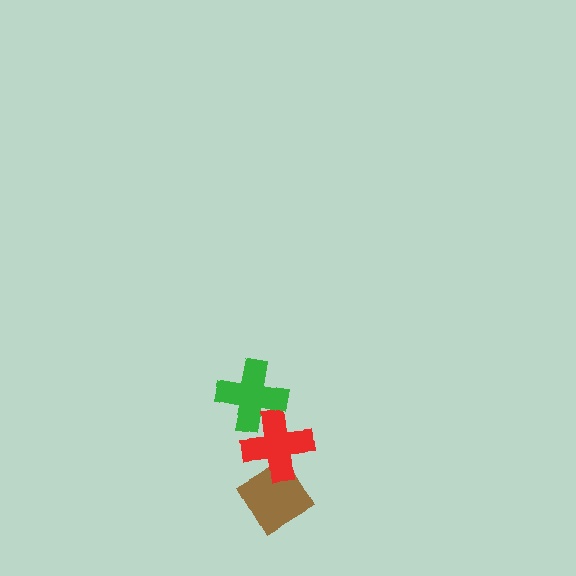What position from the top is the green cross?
The green cross is 1st from the top.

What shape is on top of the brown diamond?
The red cross is on top of the brown diamond.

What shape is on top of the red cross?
The green cross is on top of the red cross.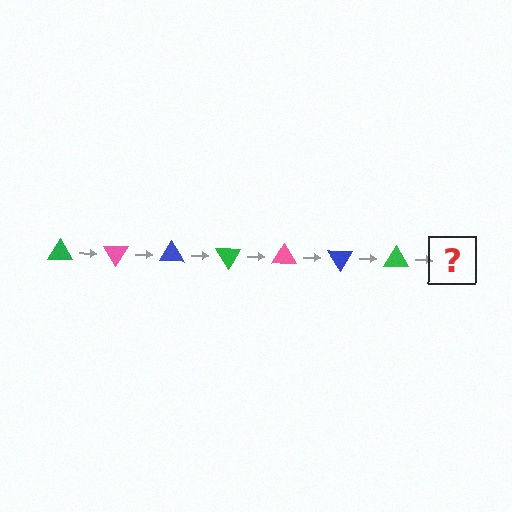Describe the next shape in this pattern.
It should be a pink triangle, rotated 420 degrees from the start.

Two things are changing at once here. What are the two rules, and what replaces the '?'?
The two rules are that it rotates 60 degrees each step and the color cycles through green, pink, and blue. The '?' should be a pink triangle, rotated 420 degrees from the start.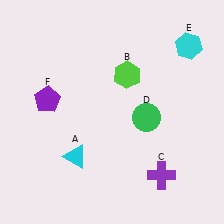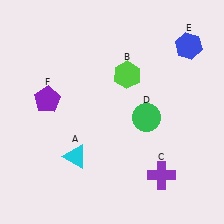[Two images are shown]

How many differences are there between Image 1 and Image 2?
There is 1 difference between the two images.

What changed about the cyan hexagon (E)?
In Image 1, E is cyan. In Image 2, it changed to blue.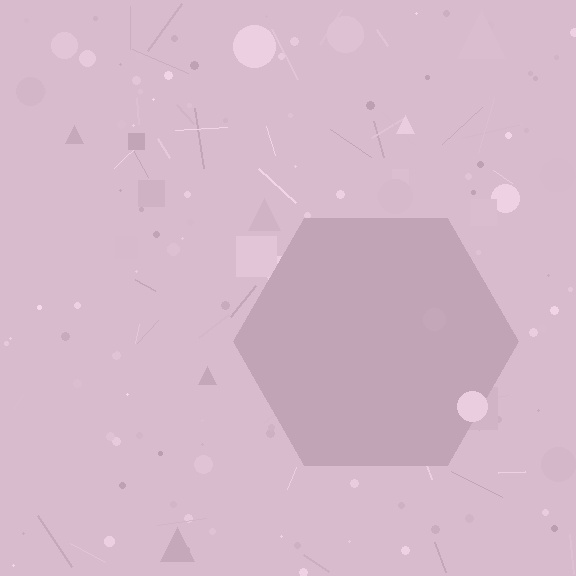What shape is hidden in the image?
A hexagon is hidden in the image.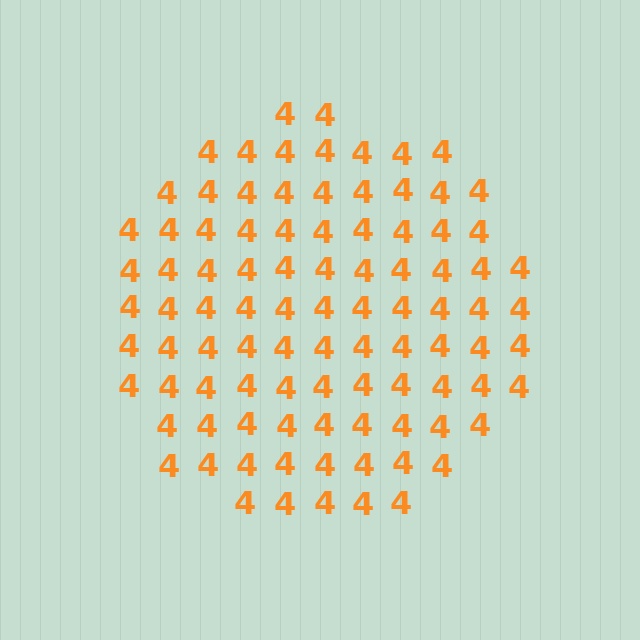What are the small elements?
The small elements are digit 4's.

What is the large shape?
The large shape is a circle.